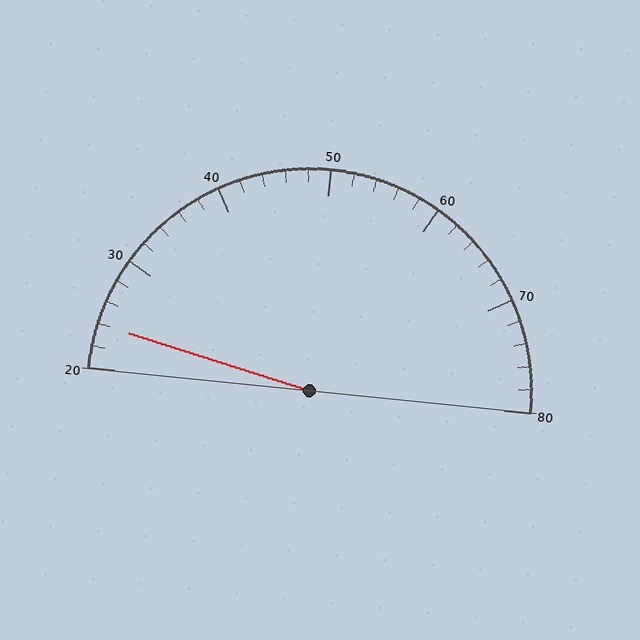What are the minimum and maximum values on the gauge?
The gauge ranges from 20 to 80.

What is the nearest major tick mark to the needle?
The nearest major tick mark is 20.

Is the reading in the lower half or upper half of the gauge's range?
The reading is in the lower half of the range (20 to 80).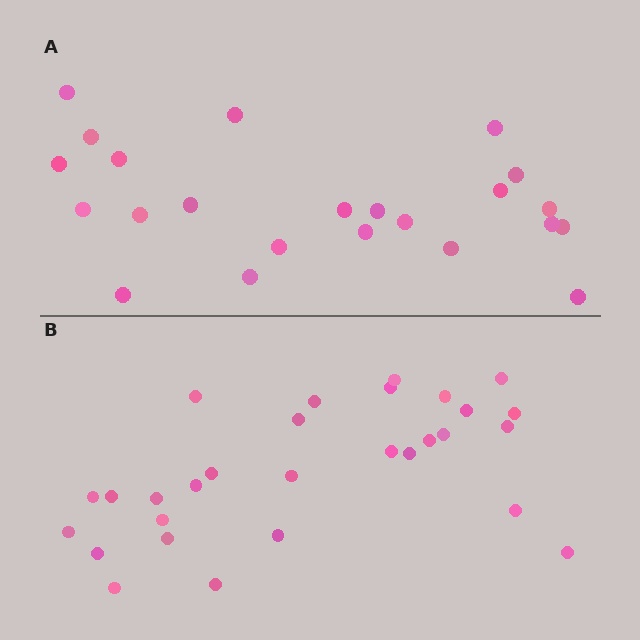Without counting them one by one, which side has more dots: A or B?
Region B (the bottom region) has more dots.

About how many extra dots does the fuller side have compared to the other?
Region B has about 6 more dots than region A.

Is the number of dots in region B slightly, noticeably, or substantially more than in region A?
Region B has noticeably more, but not dramatically so. The ratio is roughly 1.3 to 1.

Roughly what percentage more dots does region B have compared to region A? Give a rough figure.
About 25% more.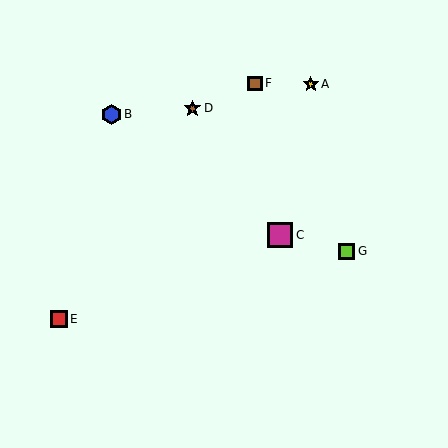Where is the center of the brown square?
The center of the brown square is at (255, 84).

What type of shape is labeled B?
Shape B is a blue hexagon.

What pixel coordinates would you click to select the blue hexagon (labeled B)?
Click at (111, 114) to select the blue hexagon B.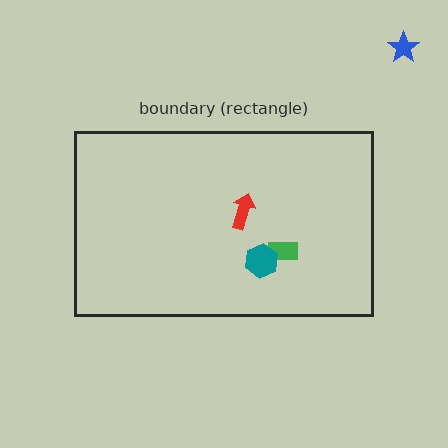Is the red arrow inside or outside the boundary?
Inside.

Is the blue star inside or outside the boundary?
Outside.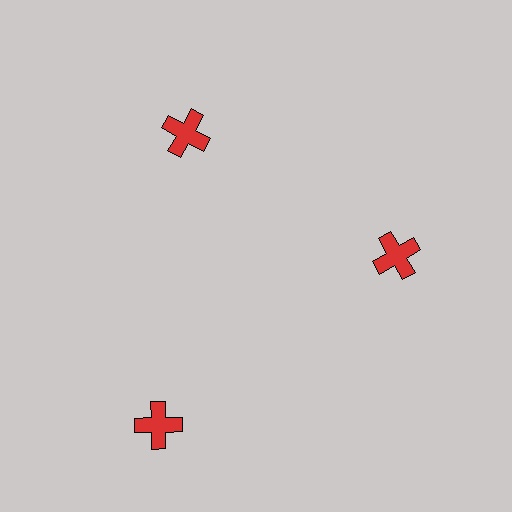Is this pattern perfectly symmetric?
No. The 3 red crosses are arranged in a ring, but one element near the 7 o'clock position is pushed outward from the center, breaking the 3-fold rotational symmetry.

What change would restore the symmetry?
The symmetry would be restored by moving it inward, back onto the ring so that all 3 crosses sit at equal angles and equal distance from the center.